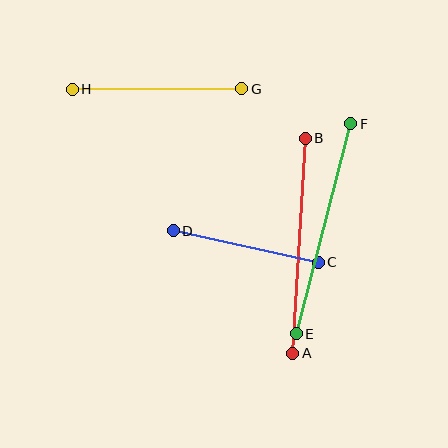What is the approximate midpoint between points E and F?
The midpoint is at approximately (324, 229) pixels.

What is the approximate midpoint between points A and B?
The midpoint is at approximately (299, 246) pixels.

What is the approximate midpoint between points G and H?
The midpoint is at approximately (157, 89) pixels.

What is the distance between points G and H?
The distance is approximately 169 pixels.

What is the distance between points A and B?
The distance is approximately 215 pixels.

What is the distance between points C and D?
The distance is approximately 148 pixels.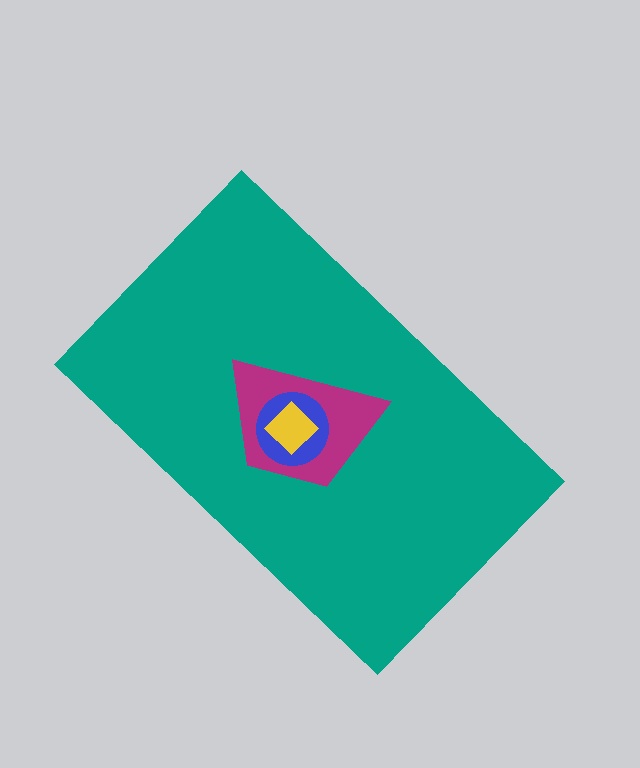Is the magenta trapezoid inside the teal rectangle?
Yes.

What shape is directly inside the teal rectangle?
The magenta trapezoid.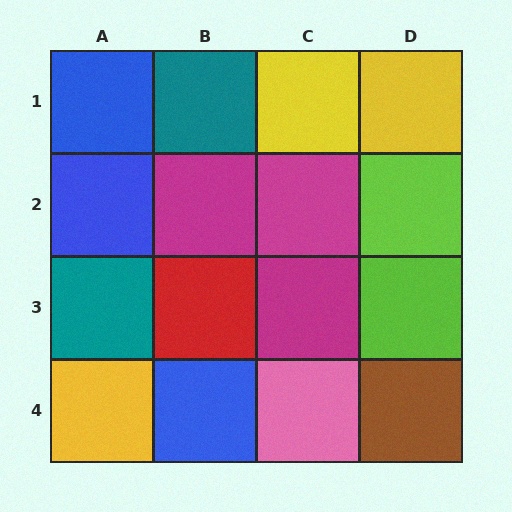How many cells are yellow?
3 cells are yellow.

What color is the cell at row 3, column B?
Red.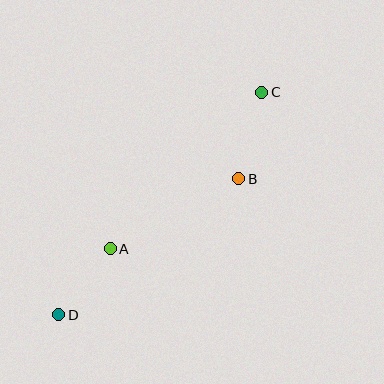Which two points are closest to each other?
Points A and D are closest to each other.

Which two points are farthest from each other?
Points C and D are farthest from each other.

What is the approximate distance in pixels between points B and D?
The distance between B and D is approximately 226 pixels.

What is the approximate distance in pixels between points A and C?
The distance between A and C is approximately 218 pixels.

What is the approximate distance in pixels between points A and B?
The distance between A and B is approximately 147 pixels.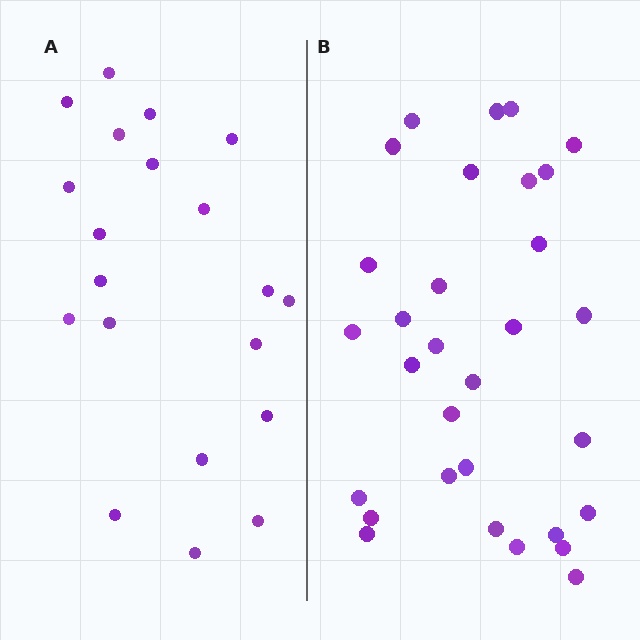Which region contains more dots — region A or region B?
Region B (the right region) has more dots.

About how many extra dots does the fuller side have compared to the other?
Region B has roughly 12 or so more dots than region A.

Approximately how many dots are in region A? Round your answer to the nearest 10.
About 20 dots.